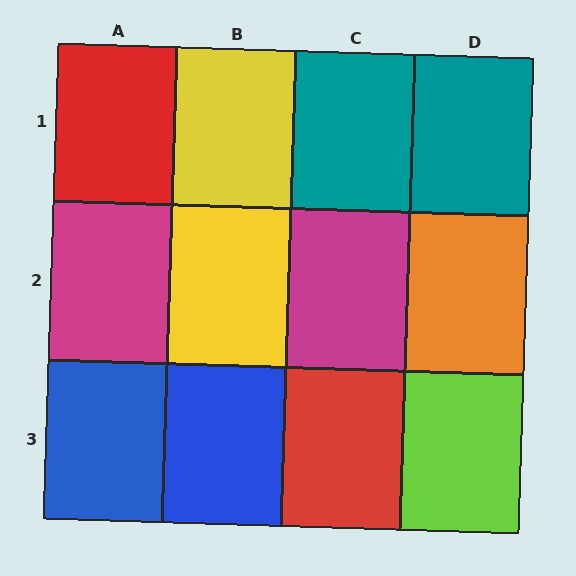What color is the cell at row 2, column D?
Orange.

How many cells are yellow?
2 cells are yellow.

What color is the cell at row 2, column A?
Magenta.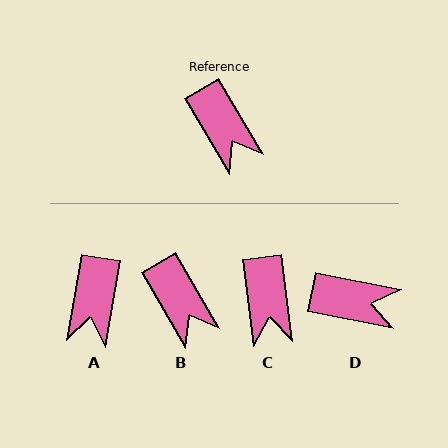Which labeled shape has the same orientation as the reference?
B.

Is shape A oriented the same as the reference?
No, it is off by about 41 degrees.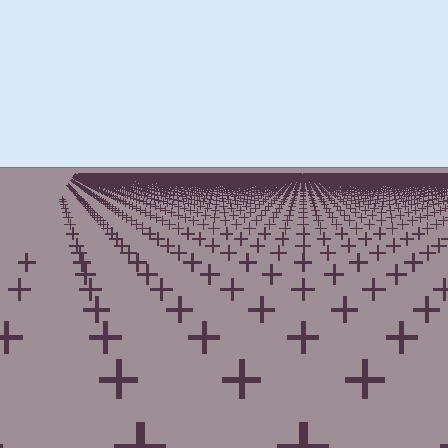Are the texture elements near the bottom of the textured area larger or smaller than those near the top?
Larger. Near the bottom, elements are closer to the viewer and appear at a bigger on-screen size.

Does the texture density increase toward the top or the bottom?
Density increases toward the top.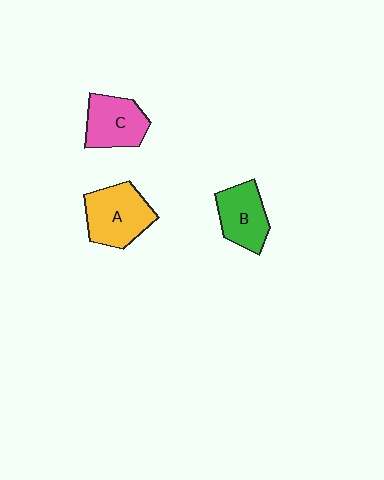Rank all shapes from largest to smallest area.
From largest to smallest: A (yellow), C (pink), B (green).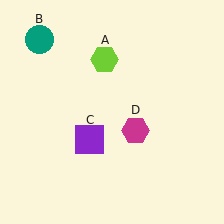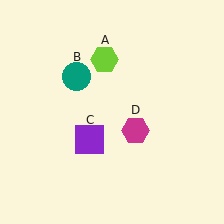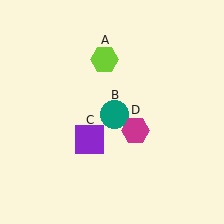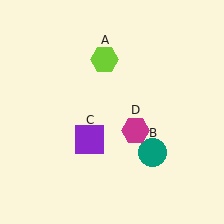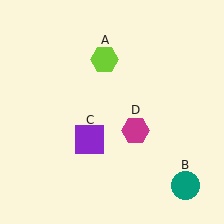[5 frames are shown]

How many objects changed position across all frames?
1 object changed position: teal circle (object B).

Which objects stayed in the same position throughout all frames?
Lime hexagon (object A) and purple square (object C) and magenta hexagon (object D) remained stationary.